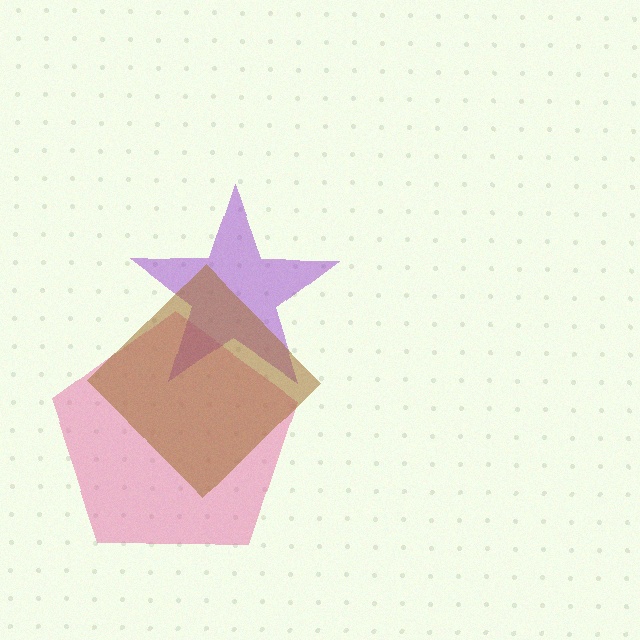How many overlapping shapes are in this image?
There are 3 overlapping shapes in the image.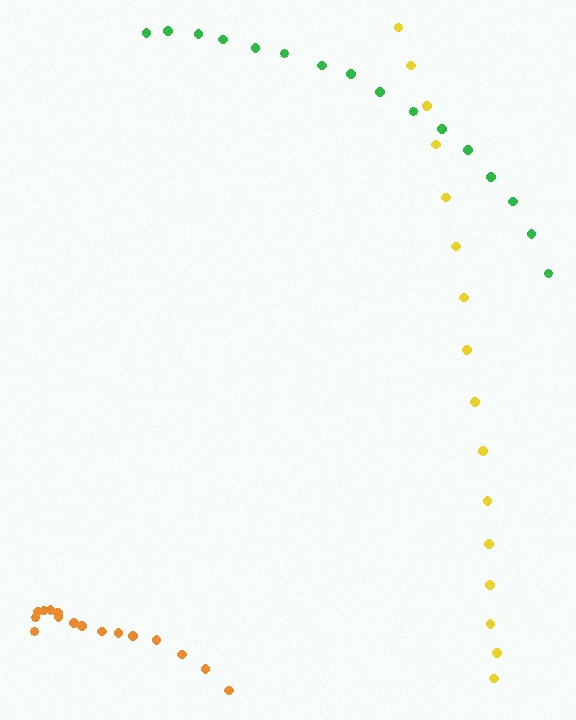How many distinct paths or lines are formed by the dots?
There are 3 distinct paths.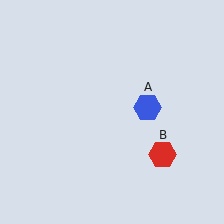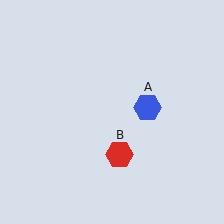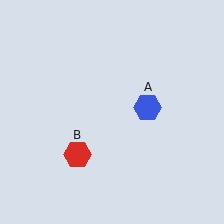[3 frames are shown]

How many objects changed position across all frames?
1 object changed position: red hexagon (object B).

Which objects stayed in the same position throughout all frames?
Blue hexagon (object A) remained stationary.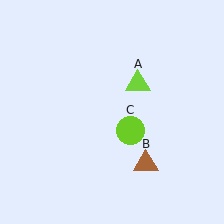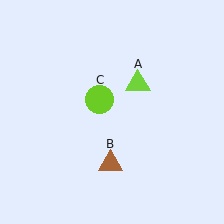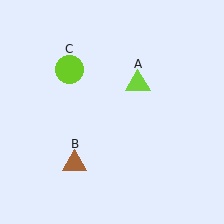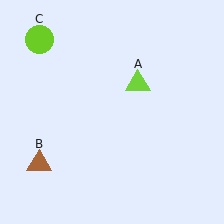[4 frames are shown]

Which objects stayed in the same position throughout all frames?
Lime triangle (object A) remained stationary.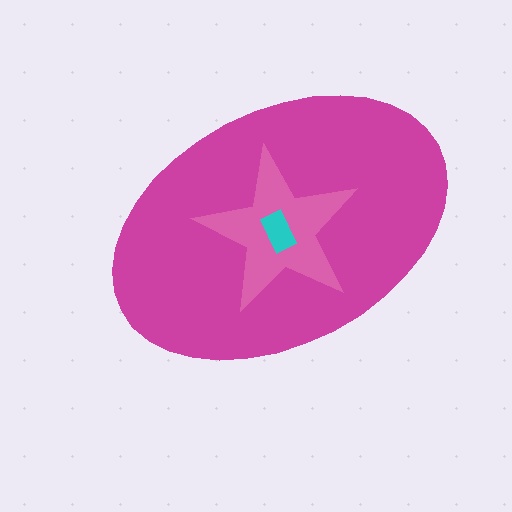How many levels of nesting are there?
3.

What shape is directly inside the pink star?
The cyan rectangle.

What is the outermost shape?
The magenta ellipse.